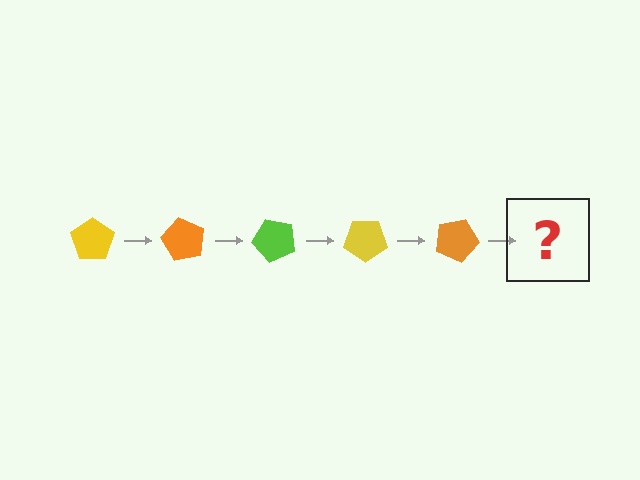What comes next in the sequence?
The next element should be a lime pentagon, rotated 300 degrees from the start.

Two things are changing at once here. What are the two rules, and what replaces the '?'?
The two rules are that it rotates 60 degrees each step and the color cycles through yellow, orange, and lime. The '?' should be a lime pentagon, rotated 300 degrees from the start.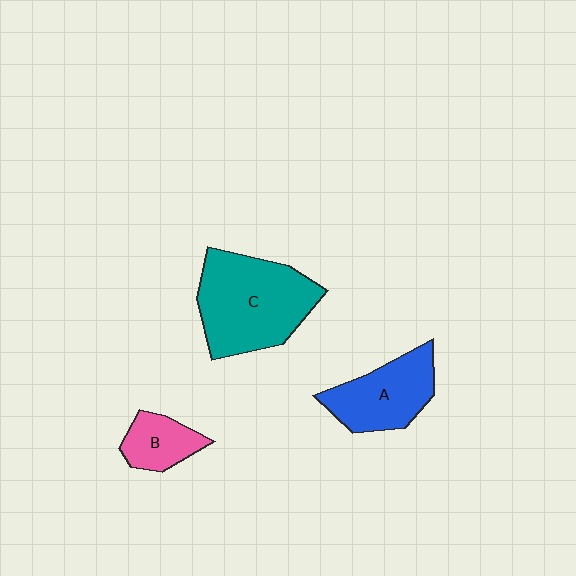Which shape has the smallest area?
Shape B (pink).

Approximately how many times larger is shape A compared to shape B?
Approximately 1.8 times.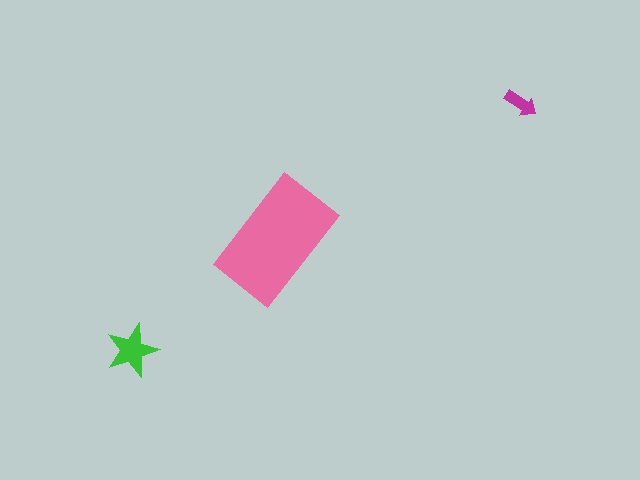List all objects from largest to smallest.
The pink rectangle, the green star, the magenta arrow.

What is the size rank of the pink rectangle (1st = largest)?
1st.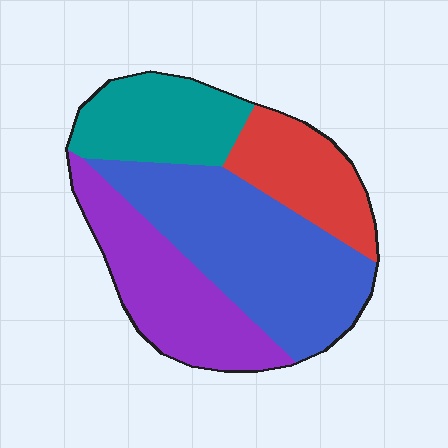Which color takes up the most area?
Blue, at roughly 40%.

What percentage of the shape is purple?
Purple takes up about one quarter (1/4) of the shape.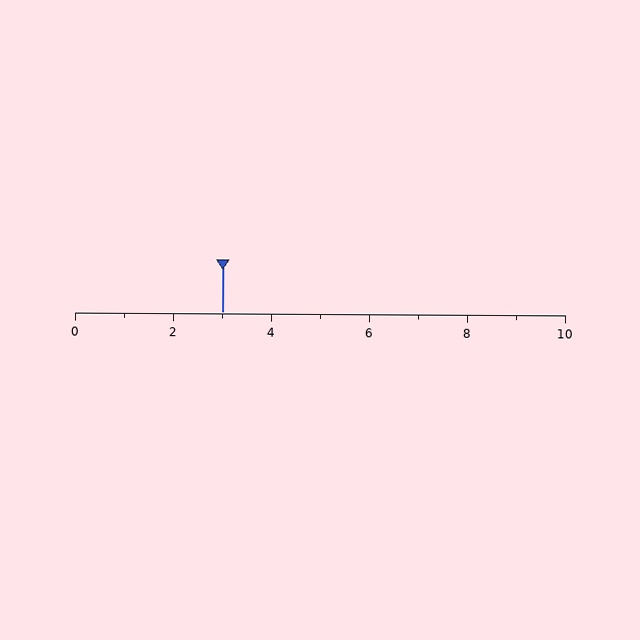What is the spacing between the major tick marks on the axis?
The major ticks are spaced 2 apart.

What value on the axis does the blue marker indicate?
The marker indicates approximately 3.